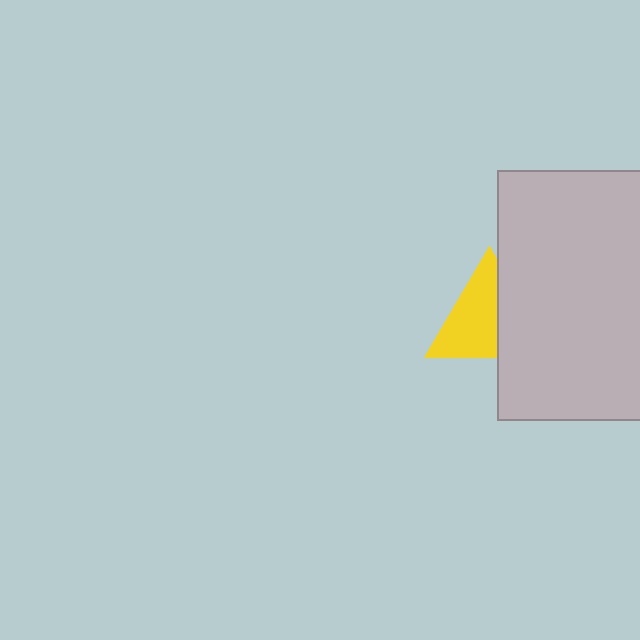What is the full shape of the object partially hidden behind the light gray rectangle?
The partially hidden object is a yellow triangle.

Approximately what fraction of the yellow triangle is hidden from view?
Roughly 38% of the yellow triangle is hidden behind the light gray rectangle.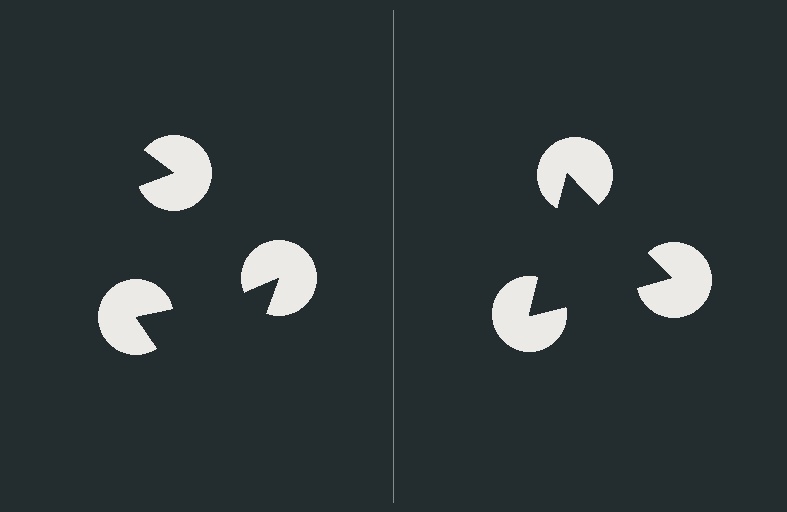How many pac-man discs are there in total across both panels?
6 — 3 on each side.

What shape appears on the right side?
An illusory triangle.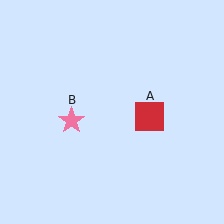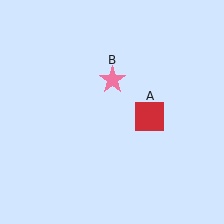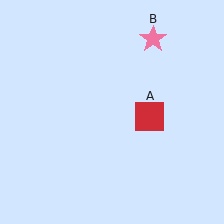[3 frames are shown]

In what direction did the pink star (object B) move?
The pink star (object B) moved up and to the right.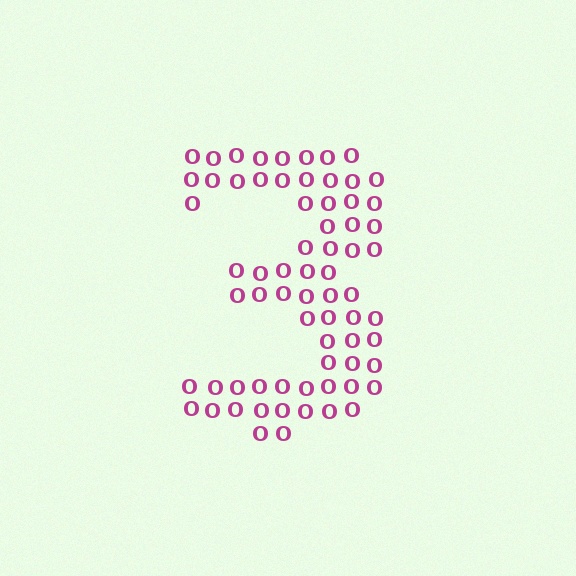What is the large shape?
The large shape is the digit 3.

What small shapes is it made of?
It is made of small letter O's.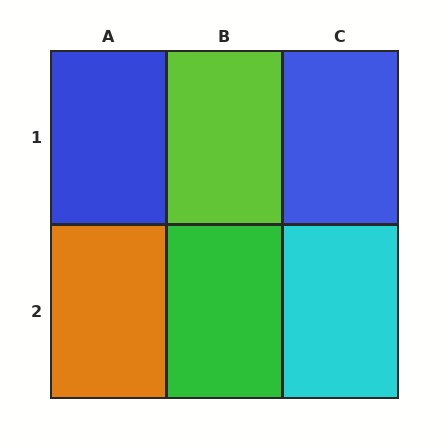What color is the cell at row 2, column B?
Green.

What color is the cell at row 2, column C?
Cyan.